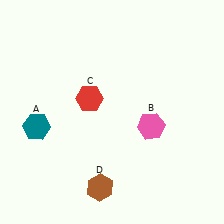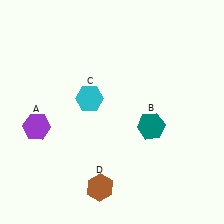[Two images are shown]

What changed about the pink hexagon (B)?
In Image 1, B is pink. In Image 2, it changed to teal.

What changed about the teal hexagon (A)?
In Image 1, A is teal. In Image 2, it changed to purple.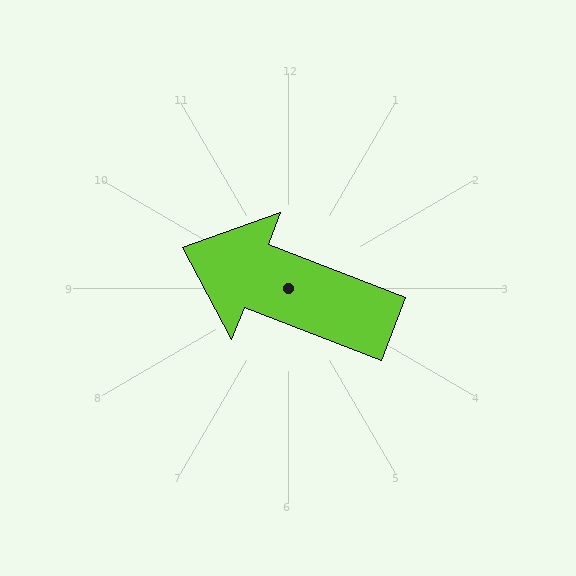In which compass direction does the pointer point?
West.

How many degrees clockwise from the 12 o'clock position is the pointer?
Approximately 291 degrees.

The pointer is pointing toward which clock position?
Roughly 10 o'clock.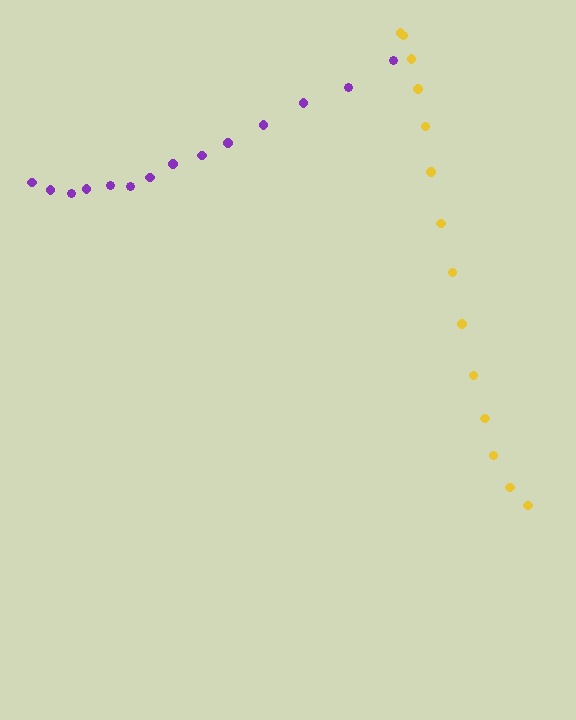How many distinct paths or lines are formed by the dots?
There are 2 distinct paths.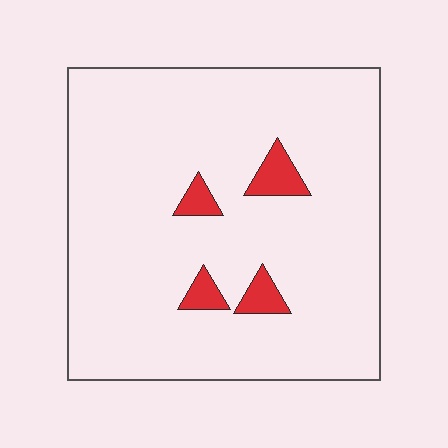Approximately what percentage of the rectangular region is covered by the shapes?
Approximately 5%.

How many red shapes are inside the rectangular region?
4.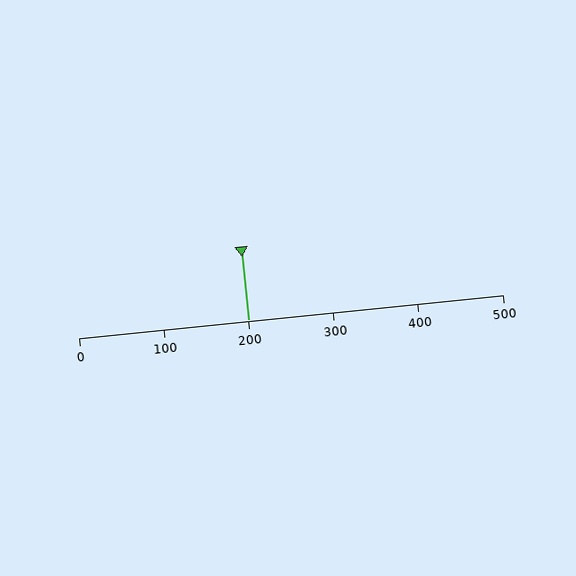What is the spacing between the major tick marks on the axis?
The major ticks are spaced 100 apart.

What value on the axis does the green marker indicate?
The marker indicates approximately 200.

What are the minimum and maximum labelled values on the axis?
The axis runs from 0 to 500.